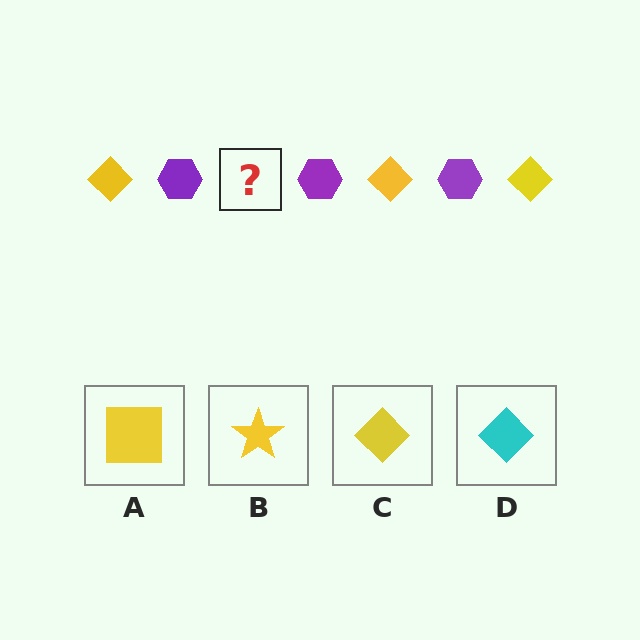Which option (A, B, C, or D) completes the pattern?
C.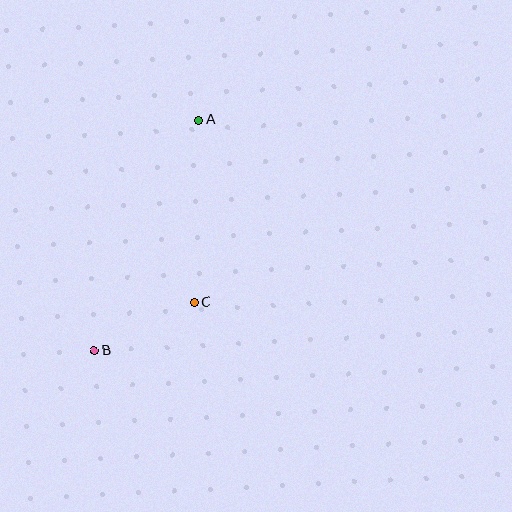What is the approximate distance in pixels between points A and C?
The distance between A and C is approximately 183 pixels.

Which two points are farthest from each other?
Points A and B are farthest from each other.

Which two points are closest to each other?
Points B and C are closest to each other.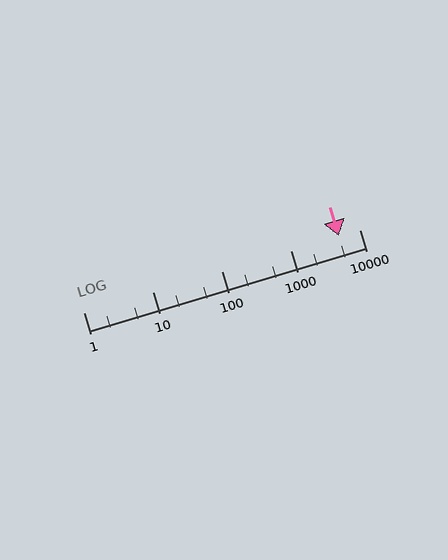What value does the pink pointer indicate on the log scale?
The pointer indicates approximately 5100.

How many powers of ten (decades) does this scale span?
The scale spans 4 decades, from 1 to 10000.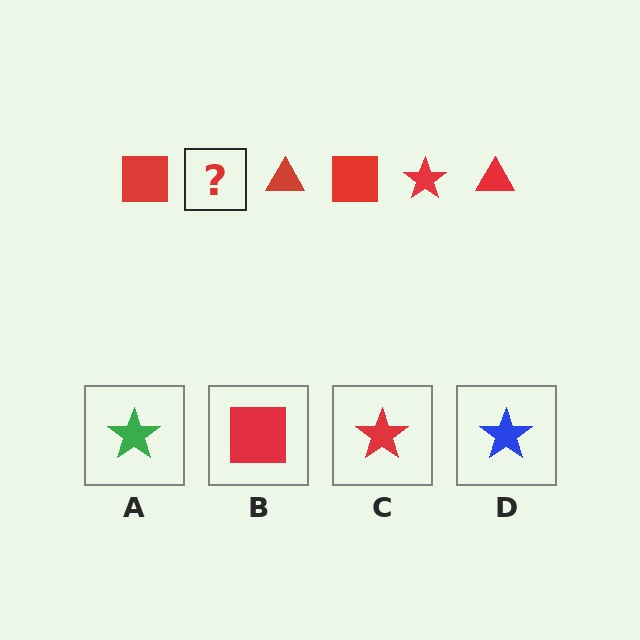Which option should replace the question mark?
Option C.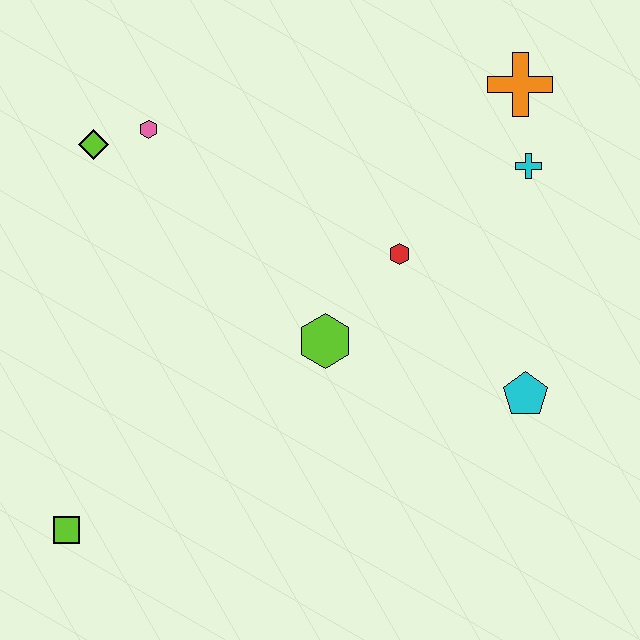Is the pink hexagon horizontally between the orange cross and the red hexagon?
No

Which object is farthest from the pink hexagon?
The cyan pentagon is farthest from the pink hexagon.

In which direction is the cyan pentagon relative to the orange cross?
The cyan pentagon is below the orange cross.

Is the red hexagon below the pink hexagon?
Yes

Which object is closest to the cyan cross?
The orange cross is closest to the cyan cross.